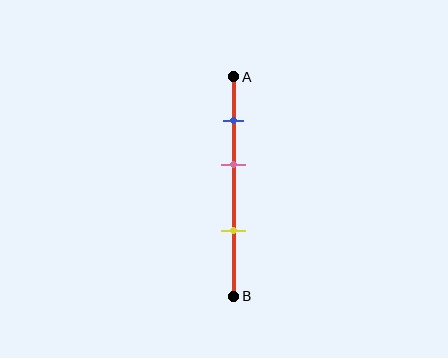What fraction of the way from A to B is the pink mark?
The pink mark is approximately 40% (0.4) of the way from A to B.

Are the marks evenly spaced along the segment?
Yes, the marks are approximately evenly spaced.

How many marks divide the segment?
There are 3 marks dividing the segment.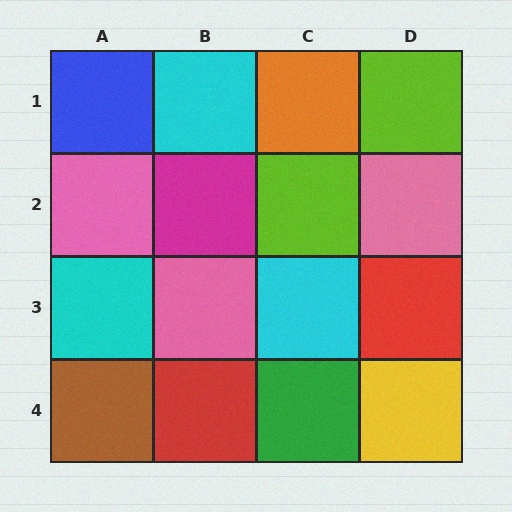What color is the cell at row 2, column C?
Lime.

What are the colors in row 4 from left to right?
Brown, red, green, yellow.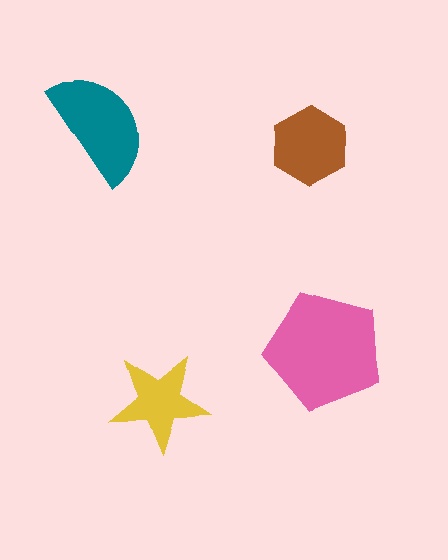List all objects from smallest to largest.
The yellow star, the brown hexagon, the teal semicircle, the pink pentagon.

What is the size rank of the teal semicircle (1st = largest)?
2nd.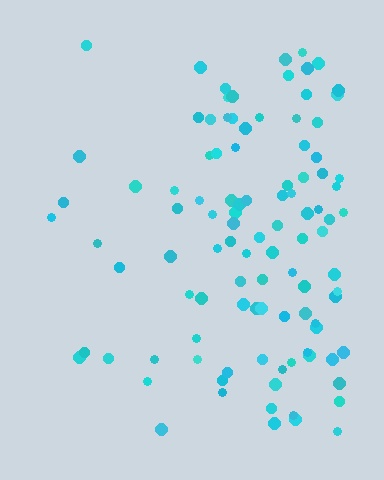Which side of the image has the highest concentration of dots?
The right.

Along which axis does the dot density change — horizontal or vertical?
Horizontal.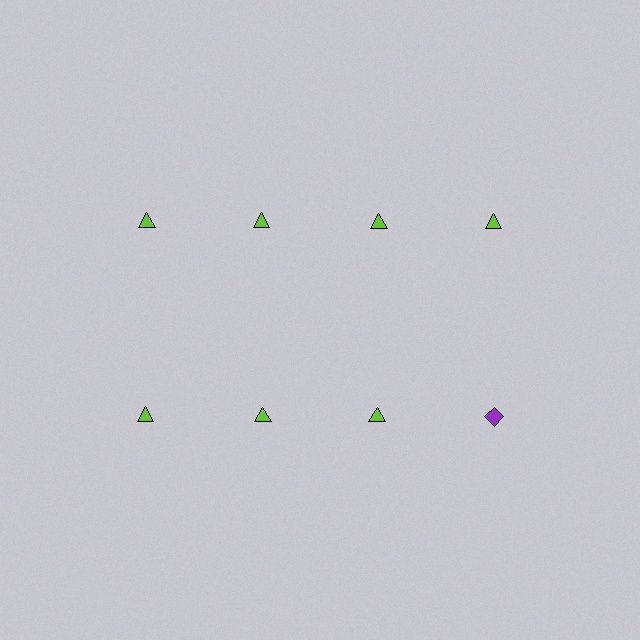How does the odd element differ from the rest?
It differs in both color (purple instead of lime) and shape (diamond instead of triangle).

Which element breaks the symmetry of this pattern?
The purple diamond in the second row, second from right column breaks the symmetry. All other shapes are lime triangles.